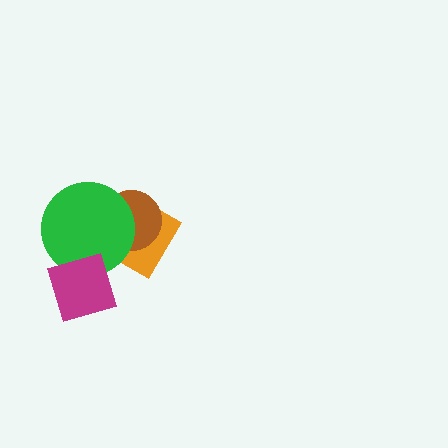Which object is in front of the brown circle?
The green circle is in front of the brown circle.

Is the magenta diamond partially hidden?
No, no other shape covers it.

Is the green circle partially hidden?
Yes, it is partially covered by another shape.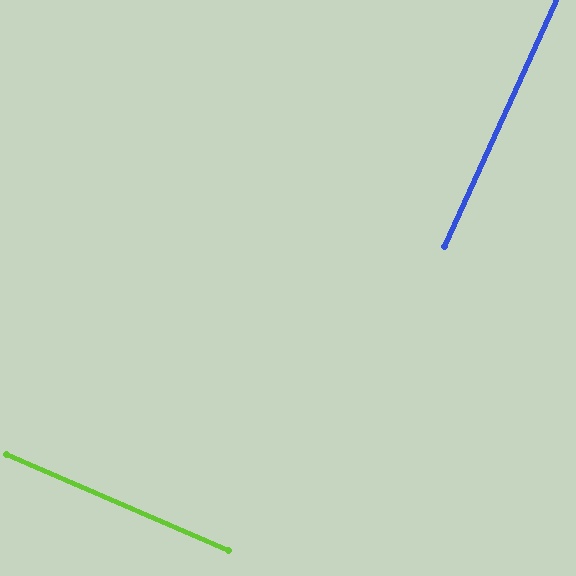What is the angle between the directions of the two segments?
Approximately 89 degrees.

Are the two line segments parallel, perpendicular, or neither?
Perpendicular — they meet at approximately 89°.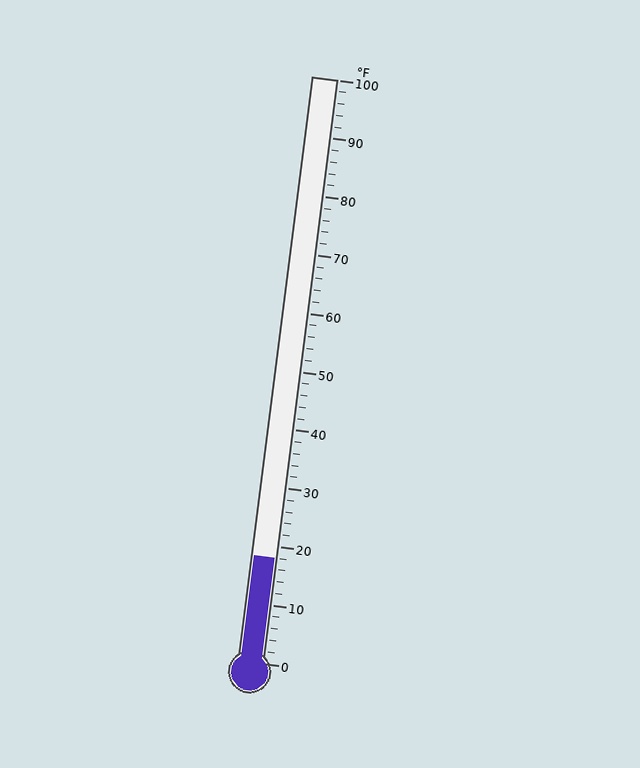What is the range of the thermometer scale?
The thermometer scale ranges from 0°F to 100°F.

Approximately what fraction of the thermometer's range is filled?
The thermometer is filled to approximately 20% of its range.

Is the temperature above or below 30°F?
The temperature is below 30°F.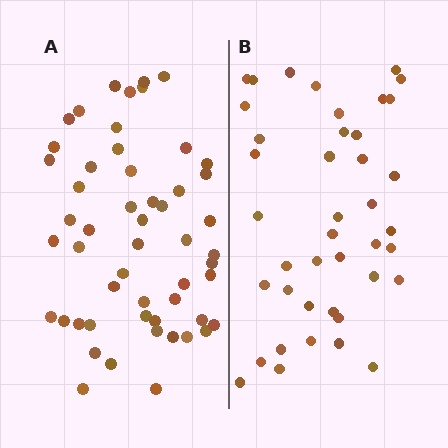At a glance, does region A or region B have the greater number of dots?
Region A (the left region) has more dots.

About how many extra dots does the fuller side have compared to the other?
Region A has roughly 12 or so more dots than region B.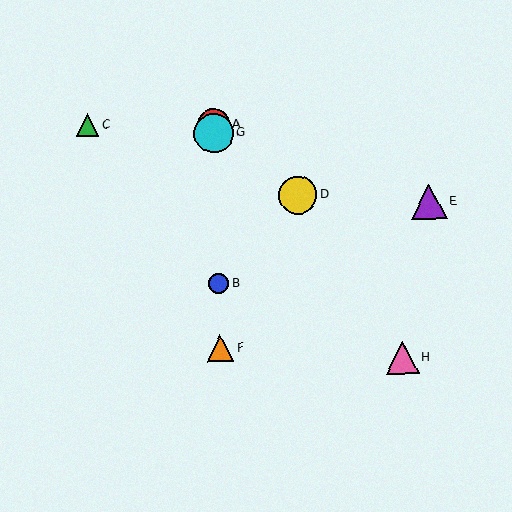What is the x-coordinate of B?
Object B is at x≈218.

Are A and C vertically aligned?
No, A is at x≈213 and C is at x≈88.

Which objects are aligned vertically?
Objects A, B, F, G are aligned vertically.